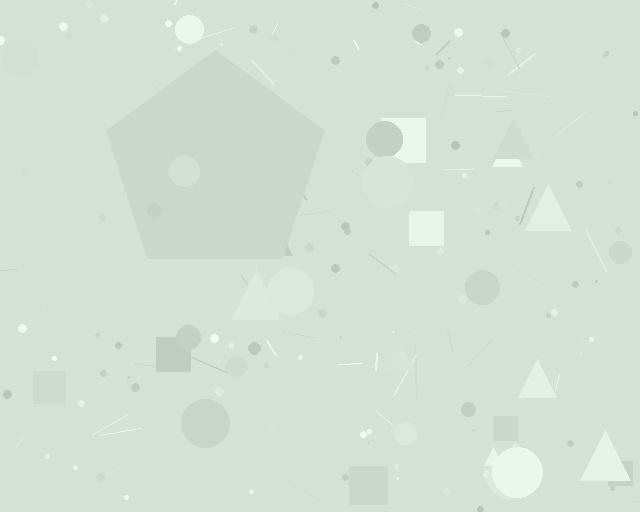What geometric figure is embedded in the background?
A pentagon is embedded in the background.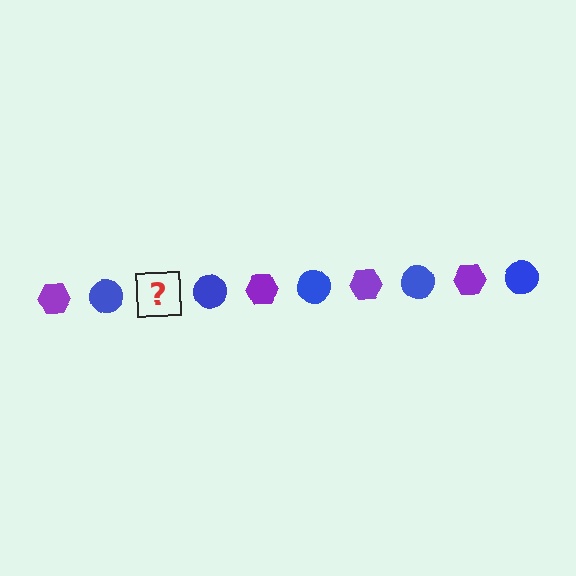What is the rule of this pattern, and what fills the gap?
The rule is that the pattern alternates between purple hexagon and blue circle. The gap should be filled with a purple hexagon.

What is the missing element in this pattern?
The missing element is a purple hexagon.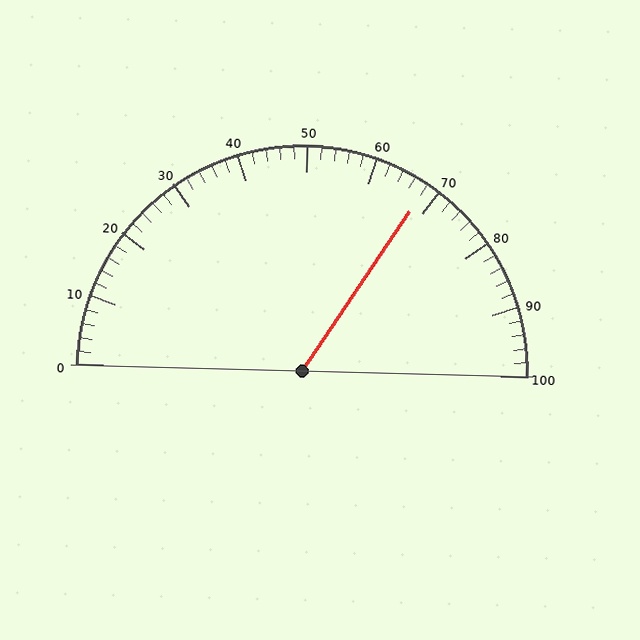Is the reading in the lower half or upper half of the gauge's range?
The reading is in the upper half of the range (0 to 100).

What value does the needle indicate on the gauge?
The needle indicates approximately 68.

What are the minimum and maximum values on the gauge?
The gauge ranges from 0 to 100.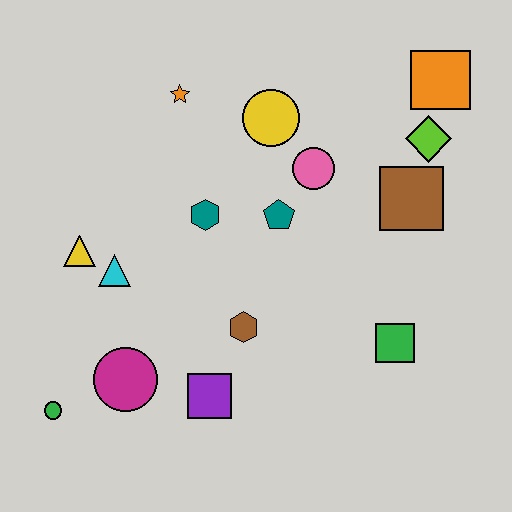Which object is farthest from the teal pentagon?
The green circle is farthest from the teal pentagon.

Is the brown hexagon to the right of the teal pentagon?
No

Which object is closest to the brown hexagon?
The purple square is closest to the brown hexagon.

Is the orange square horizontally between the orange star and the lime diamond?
No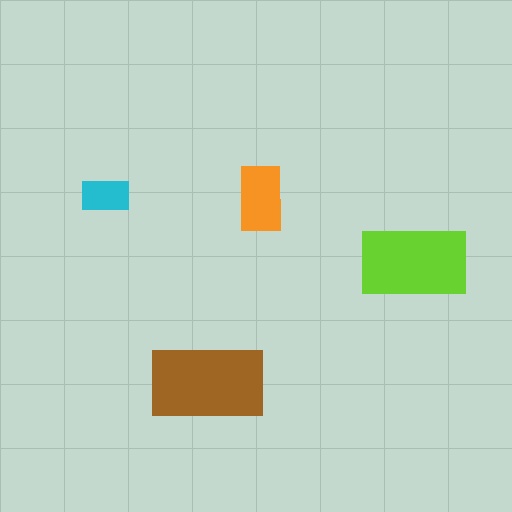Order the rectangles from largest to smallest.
the brown one, the lime one, the orange one, the cyan one.